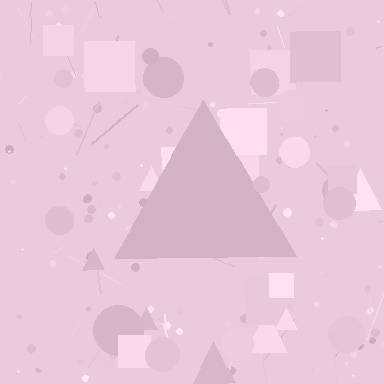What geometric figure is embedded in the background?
A triangle is embedded in the background.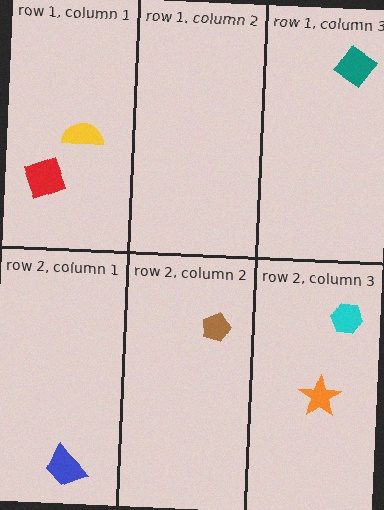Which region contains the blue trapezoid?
The row 2, column 1 region.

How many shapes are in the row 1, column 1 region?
2.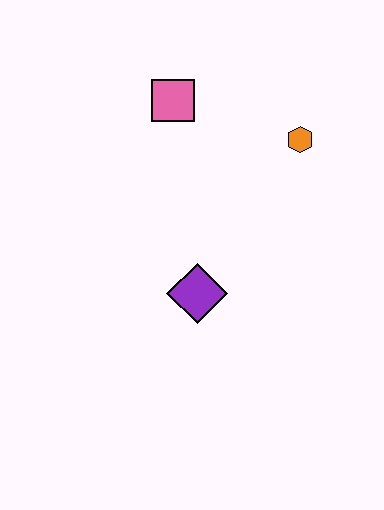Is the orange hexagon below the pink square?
Yes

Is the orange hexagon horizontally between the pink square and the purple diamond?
No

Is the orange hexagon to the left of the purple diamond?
No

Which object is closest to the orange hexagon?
The pink square is closest to the orange hexagon.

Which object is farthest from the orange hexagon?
The purple diamond is farthest from the orange hexagon.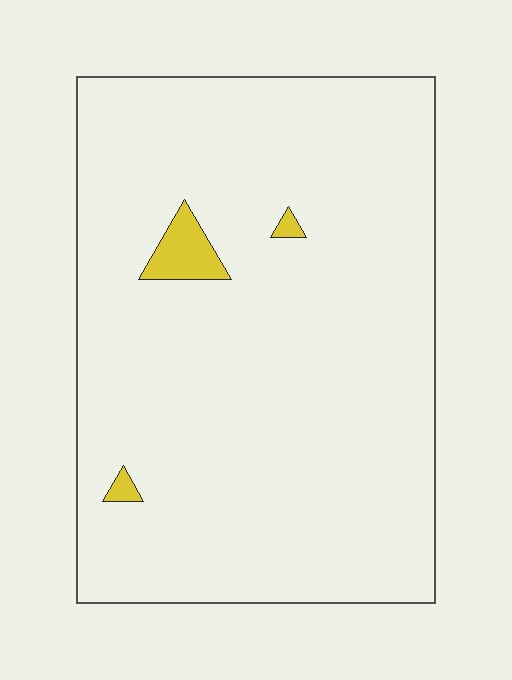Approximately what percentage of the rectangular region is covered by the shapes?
Approximately 5%.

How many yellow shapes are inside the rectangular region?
3.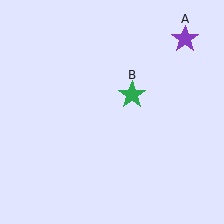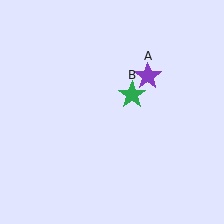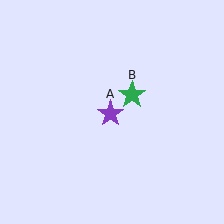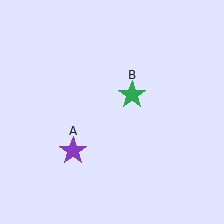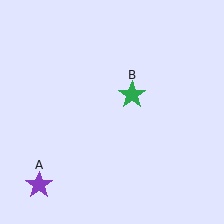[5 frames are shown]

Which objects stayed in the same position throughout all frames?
Green star (object B) remained stationary.